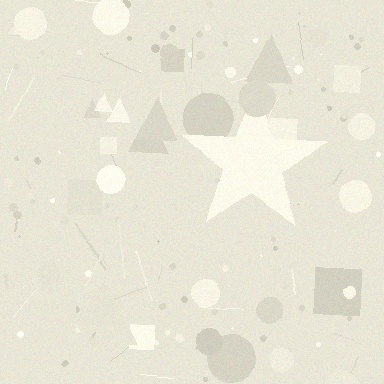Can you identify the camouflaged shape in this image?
The camouflaged shape is a star.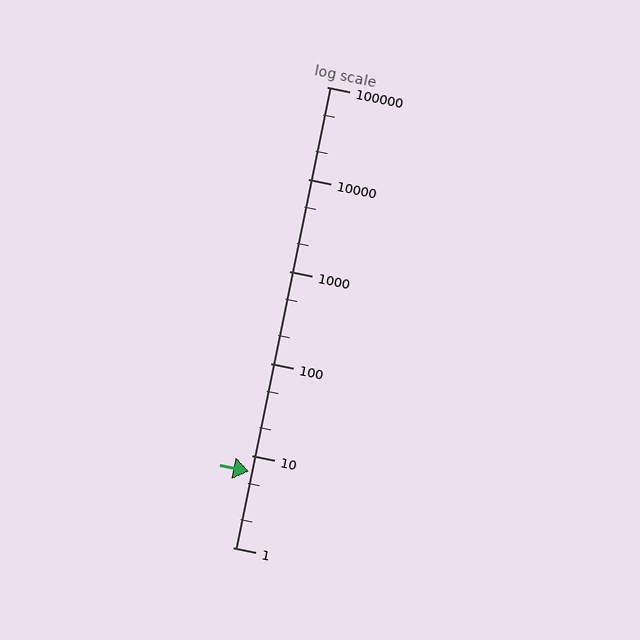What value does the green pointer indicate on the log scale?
The pointer indicates approximately 6.7.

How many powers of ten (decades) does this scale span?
The scale spans 5 decades, from 1 to 100000.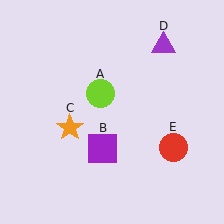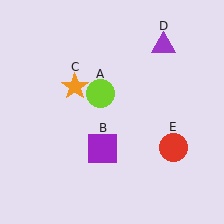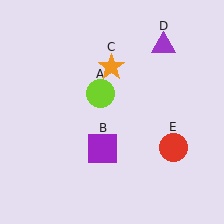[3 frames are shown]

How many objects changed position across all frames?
1 object changed position: orange star (object C).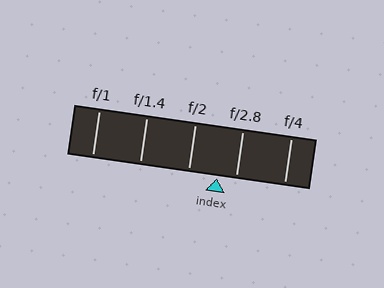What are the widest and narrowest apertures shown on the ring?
The widest aperture shown is f/1 and the narrowest is f/4.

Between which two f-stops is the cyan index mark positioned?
The index mark is between f/2 and f/2.8.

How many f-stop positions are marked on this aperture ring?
There are 5 f-stop positions marked.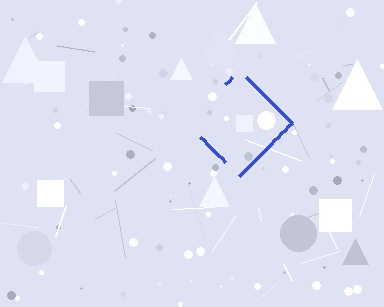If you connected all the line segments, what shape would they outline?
They would outline a diamond.